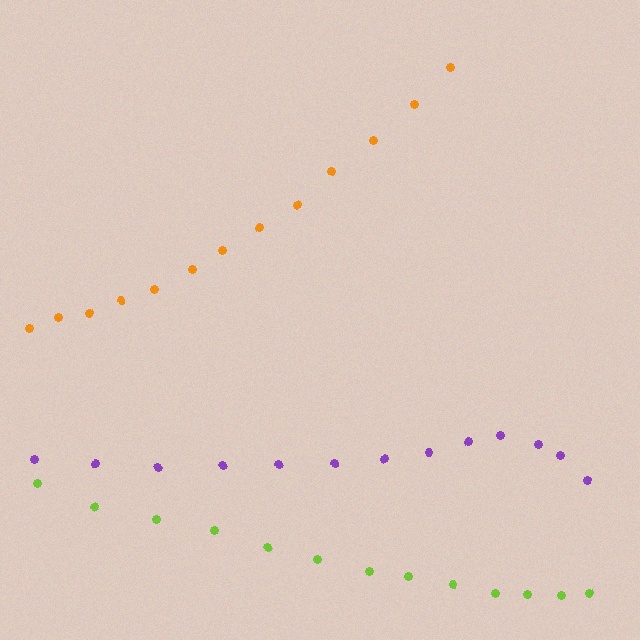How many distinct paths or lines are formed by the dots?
There are 3 distinct paths.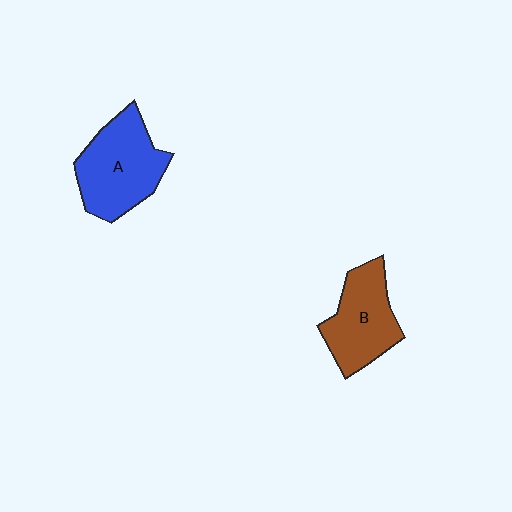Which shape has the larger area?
Shape A (blue).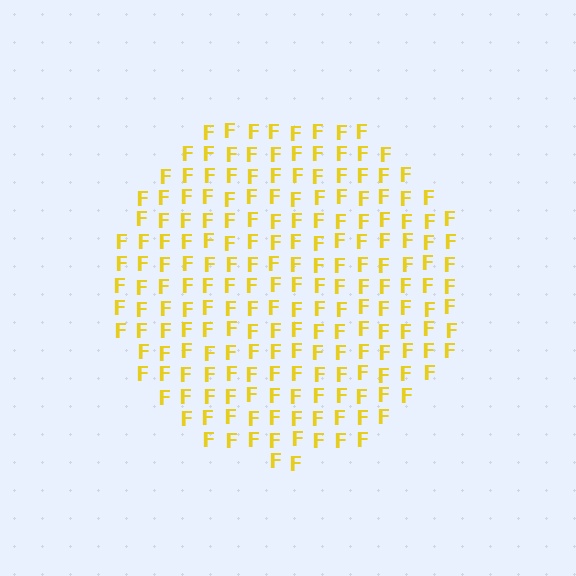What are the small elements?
The small elements are letter F's.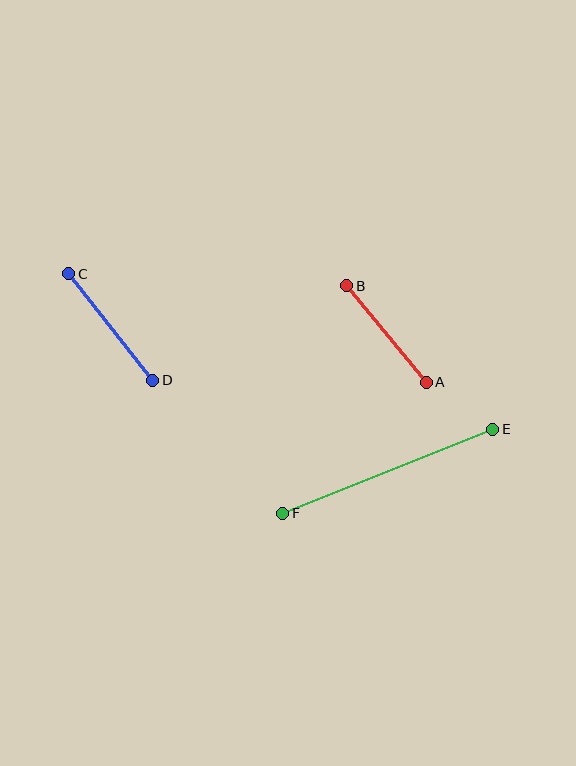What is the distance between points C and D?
The distance is approximately 136 pixels.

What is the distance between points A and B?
The distance is approximately 125 pixels.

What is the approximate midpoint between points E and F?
The midpoint is at approximately (388, 471) pixels.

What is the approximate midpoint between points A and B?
The midpoint is at approximately (387, 334) pixels.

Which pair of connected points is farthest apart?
Points E and F are farthest apart.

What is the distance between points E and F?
The distance is approximately 226 pixels.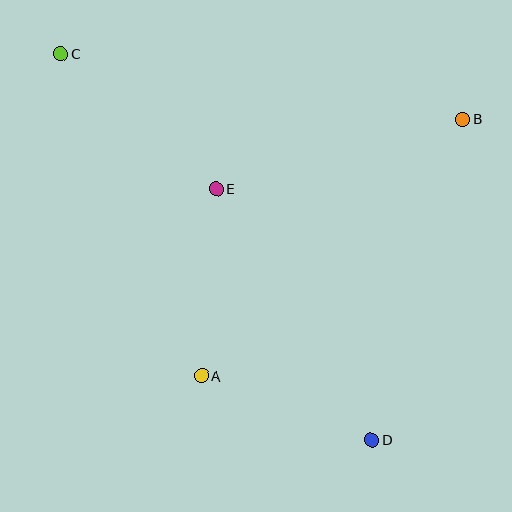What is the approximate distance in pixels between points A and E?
The distance between A and E is approximately 188 pixels.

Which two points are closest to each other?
Points A and D are closest to each other.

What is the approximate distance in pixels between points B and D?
The distance between B and D is approximately 333 pixels.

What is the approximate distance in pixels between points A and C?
The distance between A and C is approximately 352 pixels.